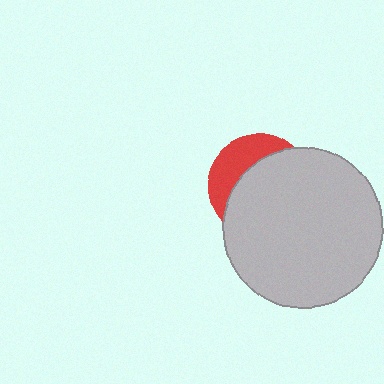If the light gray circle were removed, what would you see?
You would see the complete red circle.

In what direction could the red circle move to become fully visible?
The red circle could move toward the upper-left. That would shift it out from behind the light gray circle entirely.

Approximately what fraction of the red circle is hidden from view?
Roughly 68% of the red circle is hidden behind the light gray circle.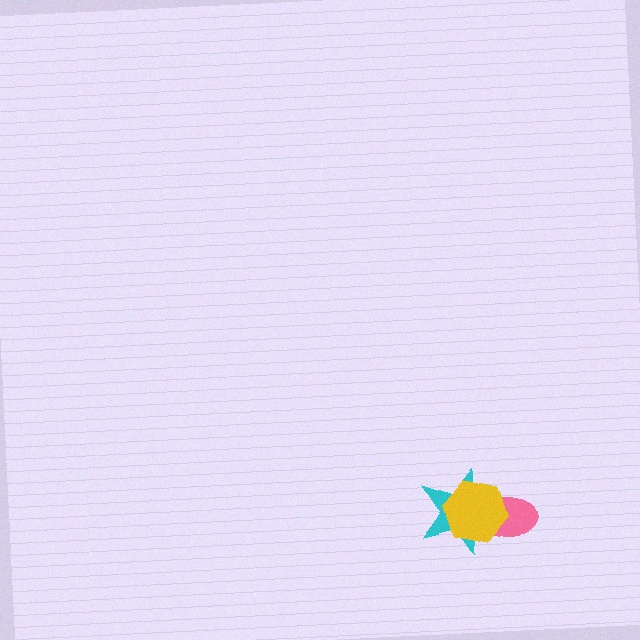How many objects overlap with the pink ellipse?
2 objects overlap with the pink ellipse.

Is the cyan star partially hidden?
Yes, it is partially covered by another shape.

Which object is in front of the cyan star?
The yellow hexagon is in front of the cyan star.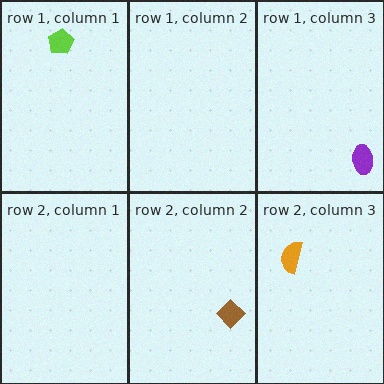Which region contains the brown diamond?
The row 2, column 2 region.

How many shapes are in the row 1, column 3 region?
1.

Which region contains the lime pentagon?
The row 1, column 1 region.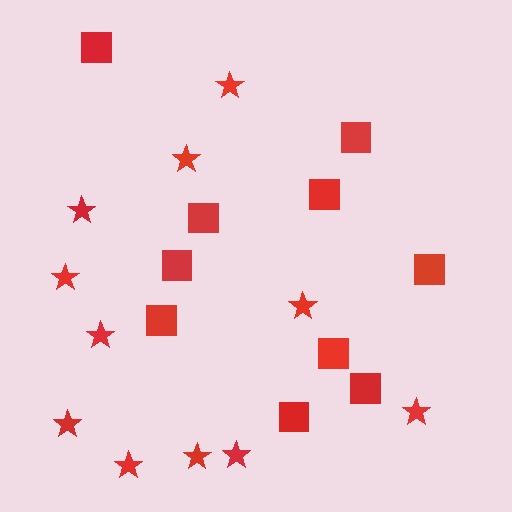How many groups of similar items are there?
There are 2 groups: one group of squares (10) and one group of stars (11).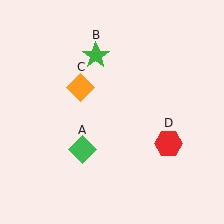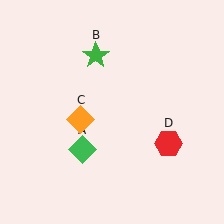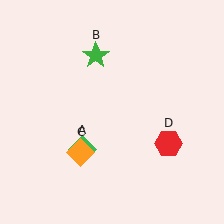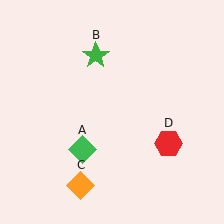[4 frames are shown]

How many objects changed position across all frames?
1 object changed position: orange diamond (object C).